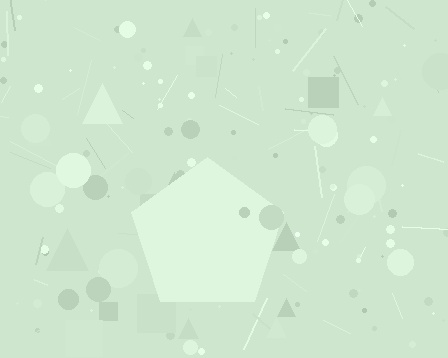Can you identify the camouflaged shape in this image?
The camouflaged shape is a pentagon.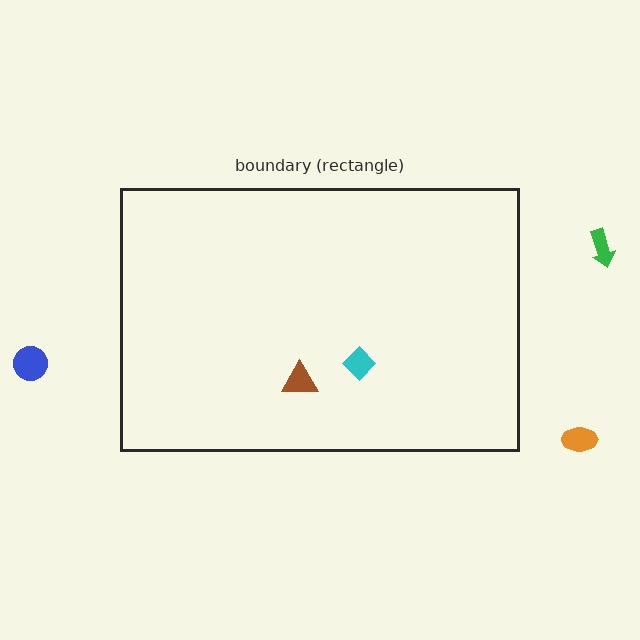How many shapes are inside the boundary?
2 inside, 3 outside.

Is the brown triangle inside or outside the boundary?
Inside.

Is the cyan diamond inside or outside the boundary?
Inside.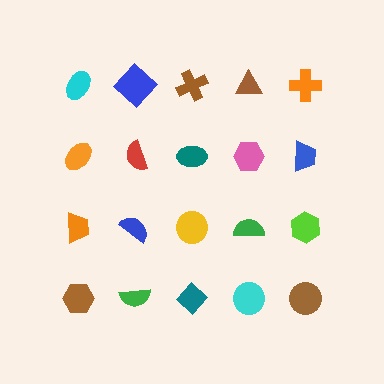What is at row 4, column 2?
A green semicircle.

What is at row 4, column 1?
A brown hexagon.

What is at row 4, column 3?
A teal diamond.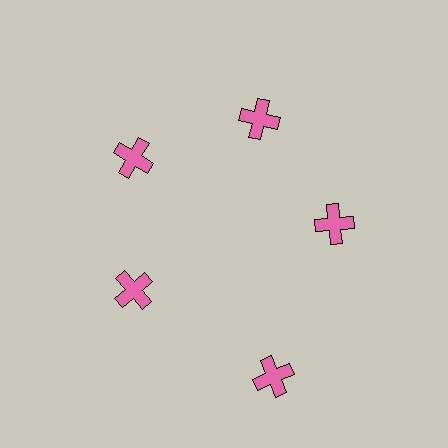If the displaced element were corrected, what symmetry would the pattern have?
It would have 5-fold rotational symmetry — the pattern would map onto itself every 72 degrees.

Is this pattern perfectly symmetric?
No. The 5 pink crosses are arranged in a ring, but one element near the 5 o'clock position is pushed outward from the center, breaking the 5-fold rotational symmetry.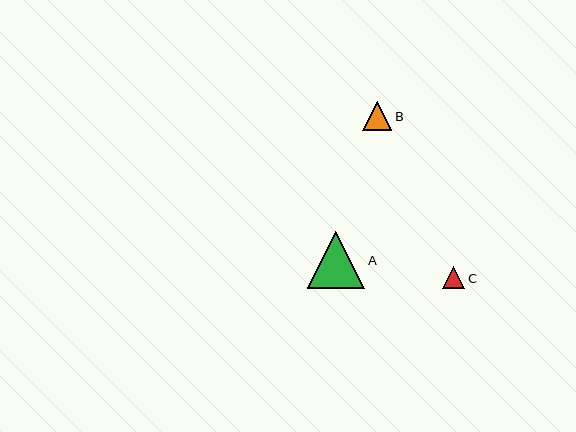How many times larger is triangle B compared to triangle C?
Triangle B is approximately 1.3 times the size of triangle C.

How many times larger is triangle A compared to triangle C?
Triangle A is approximately 2.7 times the size of triangle C.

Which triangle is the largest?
Triangle A is the largest with a size of approximately 58 pixels.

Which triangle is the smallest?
Triangle C is the smallest with a size of approximately 22 pixels.